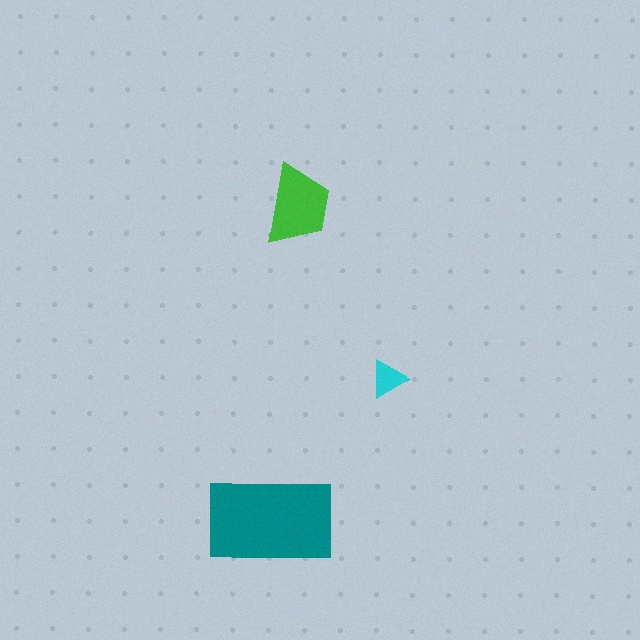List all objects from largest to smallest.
The teal rectangle, the green trapezoid, the cyan triangle.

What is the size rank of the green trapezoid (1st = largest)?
2nd.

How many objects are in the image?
There are 3 objects in the image.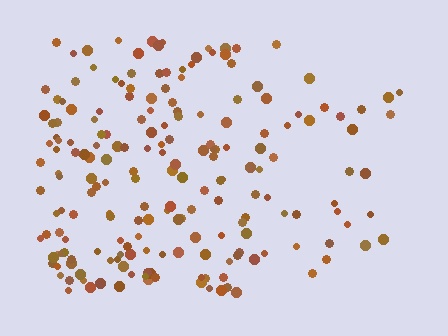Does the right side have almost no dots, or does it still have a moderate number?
Still a moderate number, just noticeably fewer than the left.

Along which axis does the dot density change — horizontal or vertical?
Horizontal.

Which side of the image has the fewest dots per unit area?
The right.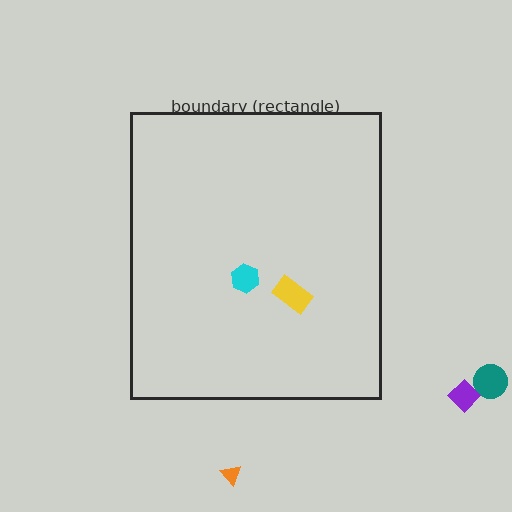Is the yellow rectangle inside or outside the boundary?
Inside.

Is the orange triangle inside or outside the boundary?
Outside.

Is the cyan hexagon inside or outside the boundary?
Inside.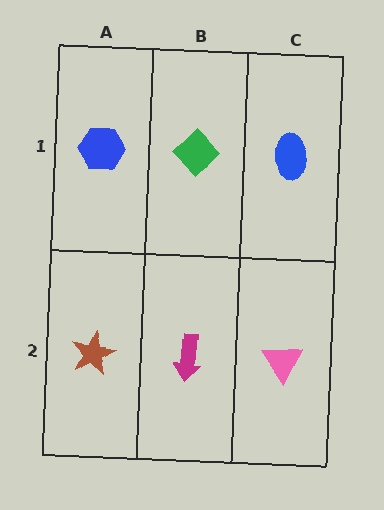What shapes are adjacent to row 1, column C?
A pink triangle (row 2, column C), a green diamond (row 1, column B).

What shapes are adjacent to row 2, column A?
A blue hexagon (row 1, column A), a magenta arrow (row 2, column B).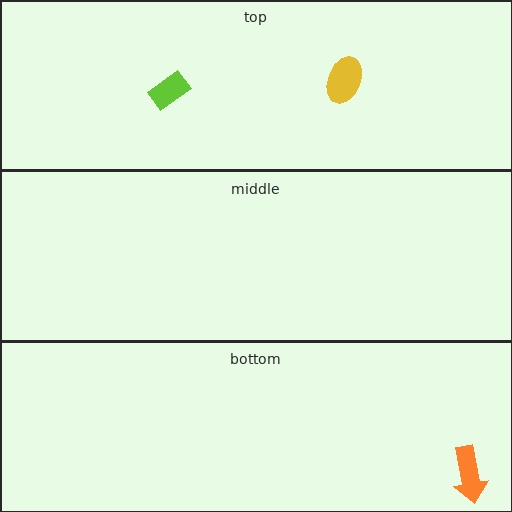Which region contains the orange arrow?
The bottom region.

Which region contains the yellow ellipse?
The top region.